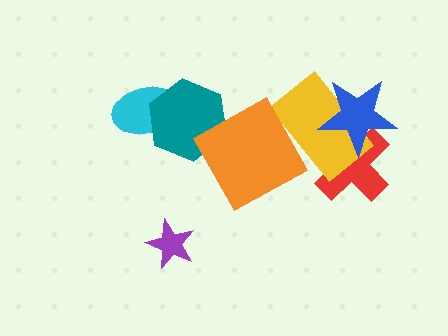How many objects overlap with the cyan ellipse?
1 object overlaps with the cyan ellipse.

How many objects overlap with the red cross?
2 objects overlap with the red cross.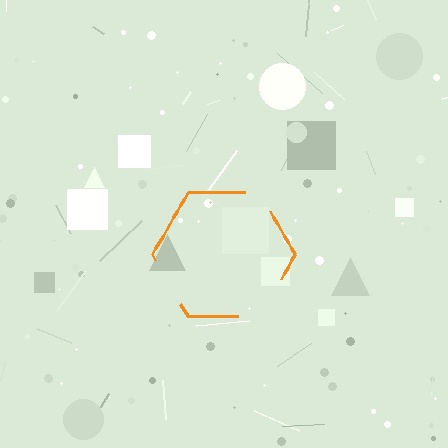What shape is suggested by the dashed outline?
The dashed outline suggests a hexagon.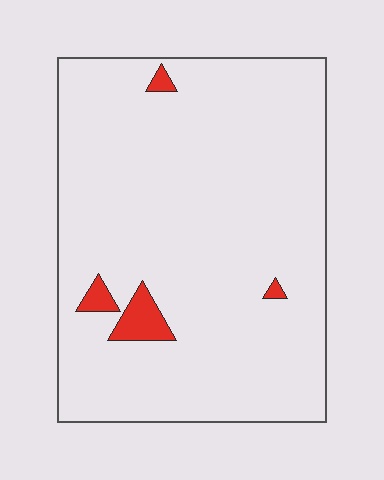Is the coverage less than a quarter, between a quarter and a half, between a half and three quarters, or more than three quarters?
Less than a quarter.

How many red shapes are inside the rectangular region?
4.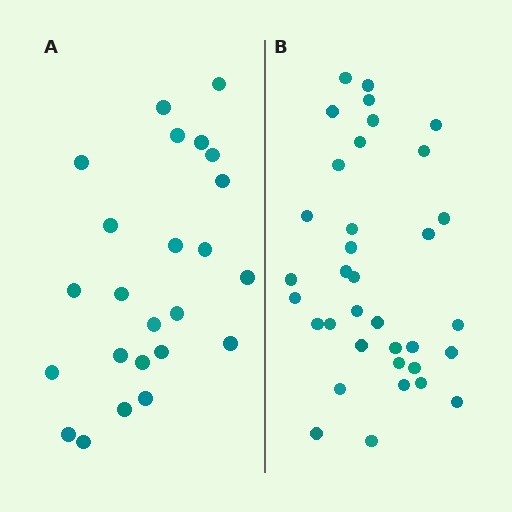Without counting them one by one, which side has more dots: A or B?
Region B (the right region) has more dots.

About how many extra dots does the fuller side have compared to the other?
Region B has roughly 12 or so more dots than region A.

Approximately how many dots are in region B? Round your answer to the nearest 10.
About 40 dots. (The exact count is 35, which rounds to 40.)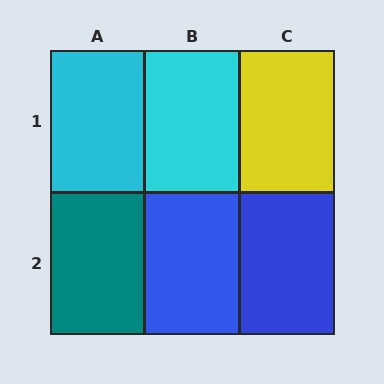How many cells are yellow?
1 cell is yellow.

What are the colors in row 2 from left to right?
Teal, blue, blue.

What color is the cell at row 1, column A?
Cyan.